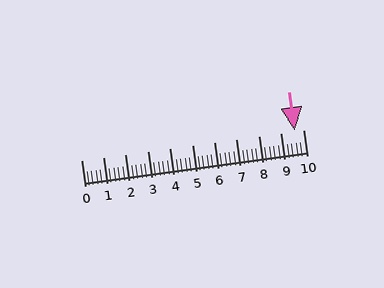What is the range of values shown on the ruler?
The ruler shows values from 0 to 10.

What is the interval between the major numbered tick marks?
The major tick marks are spaced 1 units apart.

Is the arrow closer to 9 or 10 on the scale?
The arrow is closer to 10.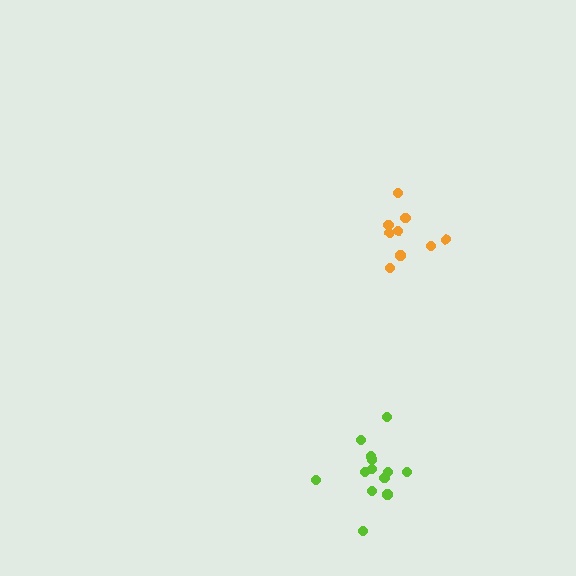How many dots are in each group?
Group 1: 13 dots, Group 2: 9 dots (22 total).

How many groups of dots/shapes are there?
There are 2 groups.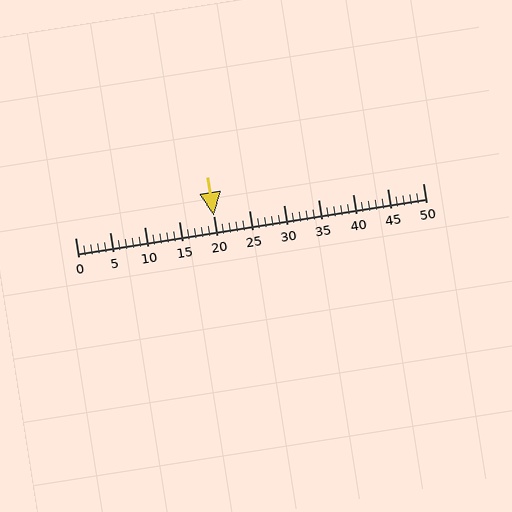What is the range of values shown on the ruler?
The ruler shows values from 0 to 50.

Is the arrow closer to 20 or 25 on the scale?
The arrow is closer to 20.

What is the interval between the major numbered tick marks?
The major tick marks are spaced 5 units apart.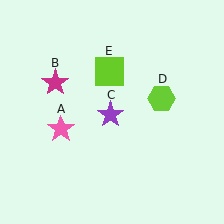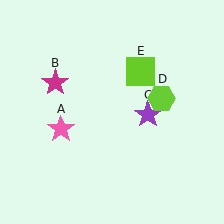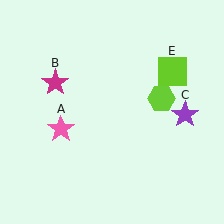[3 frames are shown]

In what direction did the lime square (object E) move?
The lime square (object E) moved right.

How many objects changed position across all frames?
2 objects changed position: purple star (object C), lime square (object E).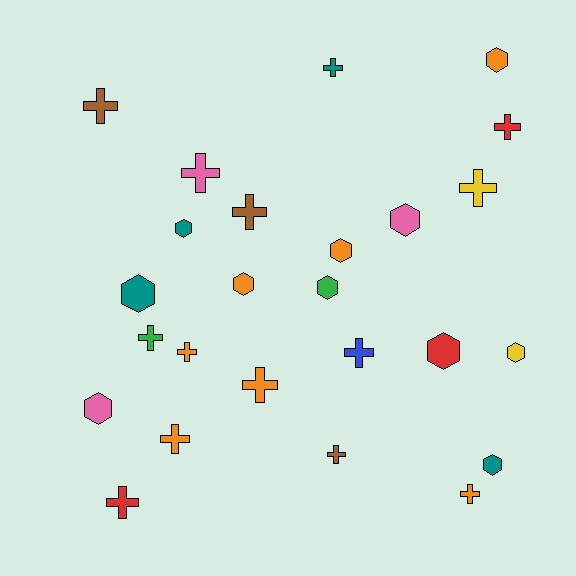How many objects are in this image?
There are 25 objects.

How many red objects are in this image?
There are 3 red objects.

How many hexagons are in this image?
There are 11 hexagons.